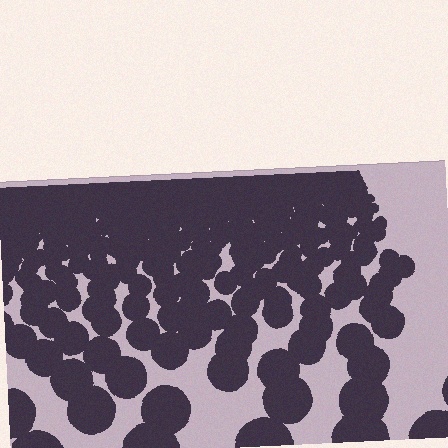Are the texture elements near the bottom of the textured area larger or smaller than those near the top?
Larger. Near the bottom, elements are closer to the viewer and appear at a bigger on-screen size.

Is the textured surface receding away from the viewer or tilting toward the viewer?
The surface is receding away from the viewer. Texture elements get smaller and denser toward the top.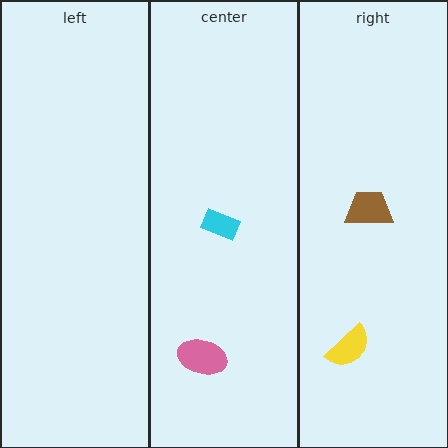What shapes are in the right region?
The brown trapezoid, the yellow semicircle.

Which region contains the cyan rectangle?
The center region.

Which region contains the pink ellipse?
The center region.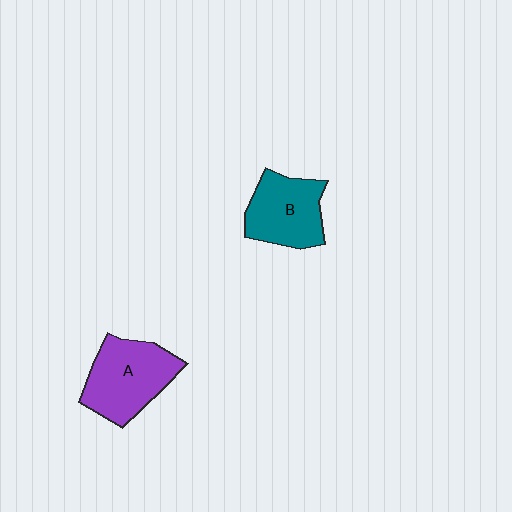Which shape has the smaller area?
Shape B (teal).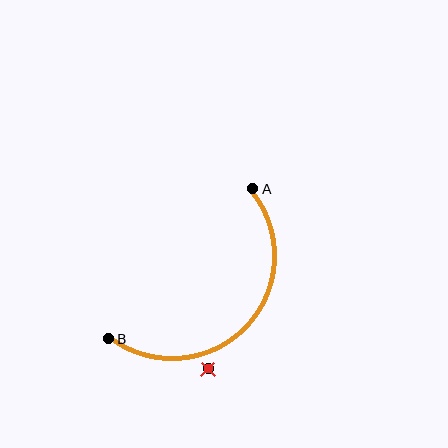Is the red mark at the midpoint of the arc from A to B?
No — the red mark does not lie on the arc at all. It sits slightly outside the curve.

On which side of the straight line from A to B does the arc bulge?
The arc bulges below and to the right of the straight line connecting A and B.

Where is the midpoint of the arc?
The arc midpoint is the point on the curve farthest from the straight line joining A and B. It sits below and to the right of that line.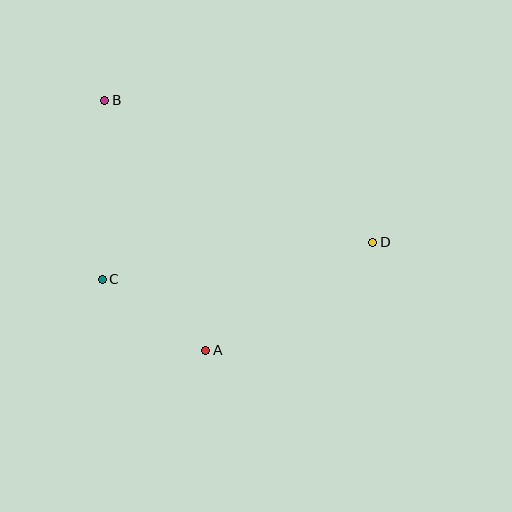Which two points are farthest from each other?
Points B and D are farthest from each other.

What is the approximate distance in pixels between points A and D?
The distance between A and D is approximately 199 pixels.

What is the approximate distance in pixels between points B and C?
The distance between B and C is approximately 179 pixels.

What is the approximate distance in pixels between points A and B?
The distance between A and B is approximately 270 pixels.